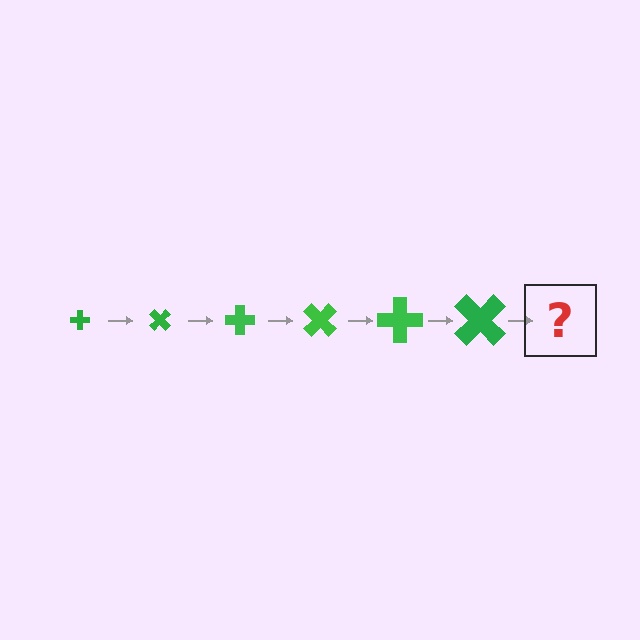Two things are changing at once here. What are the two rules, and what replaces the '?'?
The two rules are that the cross grows larger each step and it rotates 45 degrees each step. The '?' should be a cross, larger than the previous one and rotated 270 degrees from the start.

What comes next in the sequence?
The next element should be a cross, larger than the previous one and rotated 270 degrees from the start.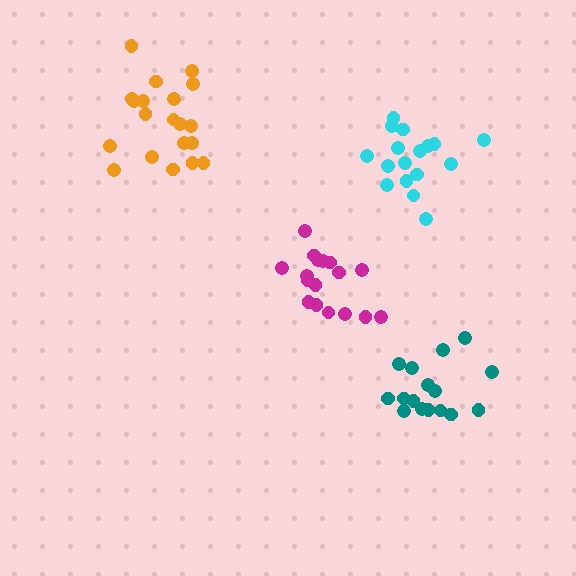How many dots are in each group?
Group 1: 20 dots, Group 2: 17 dots, Group 3: 16 dots, Group 4: 17 dots (70 total).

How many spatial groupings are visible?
There are 4 spatial groupings.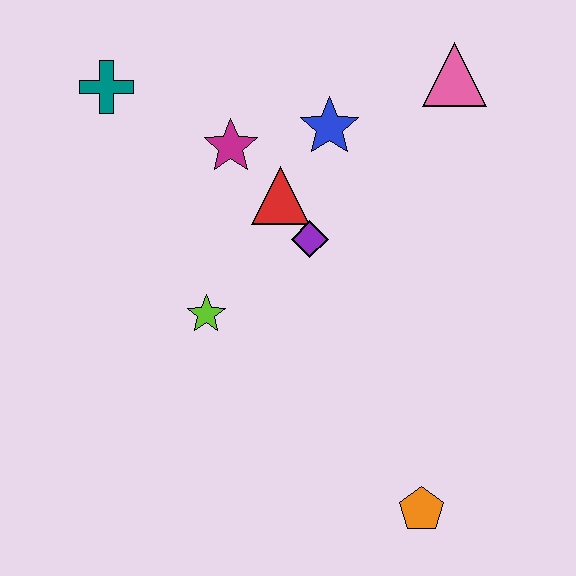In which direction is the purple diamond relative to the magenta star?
The purple diamond is below the magenta star.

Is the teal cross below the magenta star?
No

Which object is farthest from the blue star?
The orange pentagon is farthest from the blue star.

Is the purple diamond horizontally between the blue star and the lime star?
Yes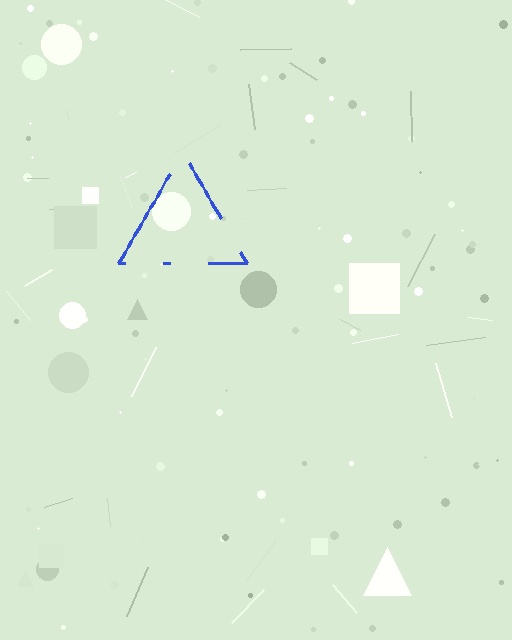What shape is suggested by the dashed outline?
The dashed outline suggests a triangle.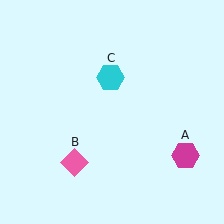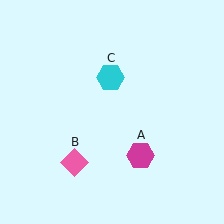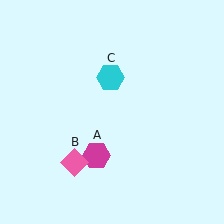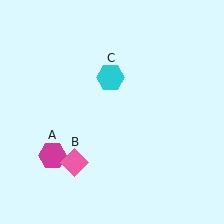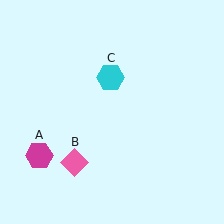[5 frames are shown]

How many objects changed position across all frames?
1 object changed position: magenta hexagon (object A).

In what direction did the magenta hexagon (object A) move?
The magenta hexagon (object A) moved left.